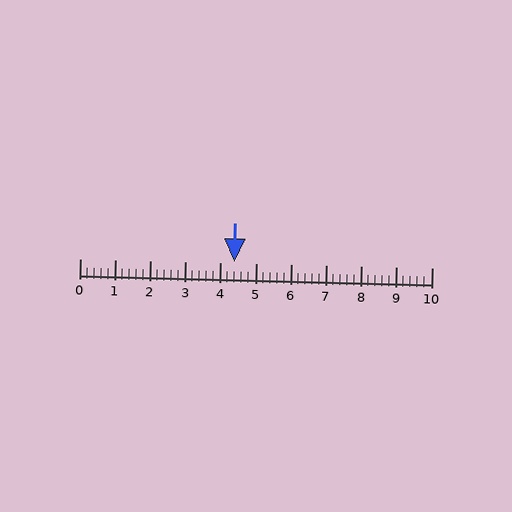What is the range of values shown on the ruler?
The ruler shows values from 0 to 10.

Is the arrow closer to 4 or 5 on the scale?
The arrow is closer to 4.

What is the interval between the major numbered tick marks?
The major tick marks are spaced 1 units apart.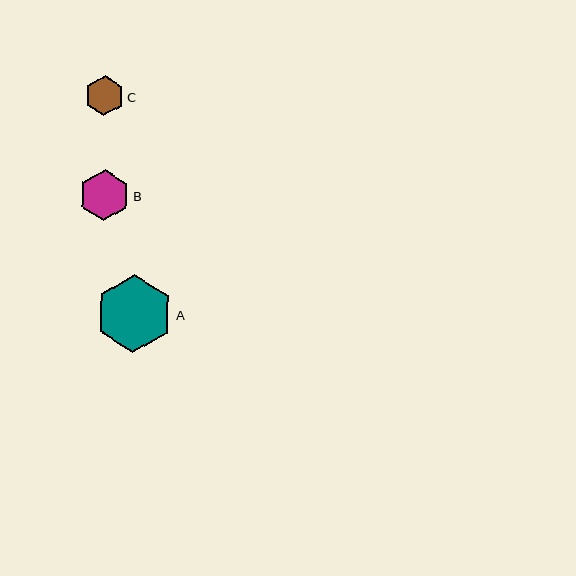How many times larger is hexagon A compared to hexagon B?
Hexagon A is approximately 1.5 times the size of hexagon B.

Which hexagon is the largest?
Hexagon A is the largest with a size of approximately 78 pixels.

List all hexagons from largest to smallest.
From largest to smallest: A, B, C.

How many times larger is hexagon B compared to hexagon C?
Hexagon B is approximately 1.3 times the size of hexagon C.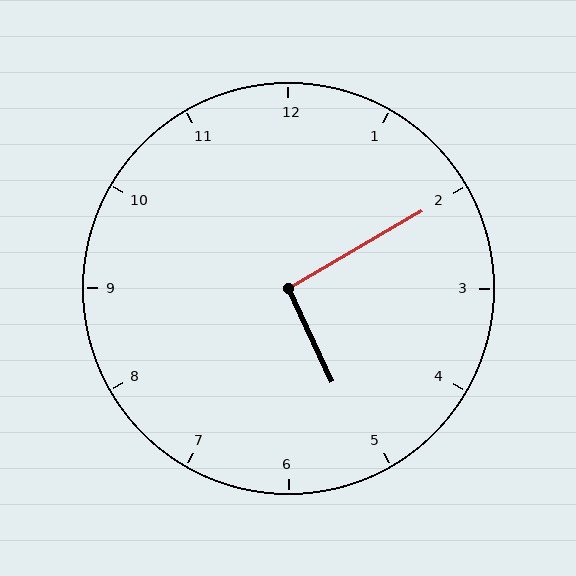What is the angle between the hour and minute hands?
Approximately 95 degrees.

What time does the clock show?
5:10.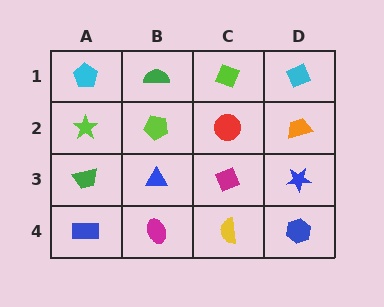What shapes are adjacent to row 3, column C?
A red circle (row 2, column C), a yellow semicircle (row 4, column C), a blue triangle (row 3, column B), a blue star (row 3, column D).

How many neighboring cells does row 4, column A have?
2.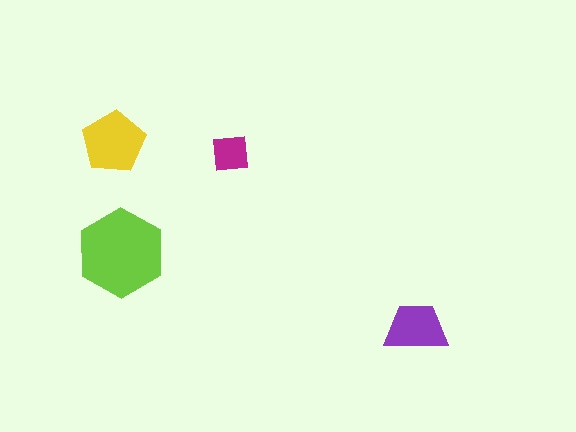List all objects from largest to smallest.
The lime hexagon, the yellow pentagon, the purple trapezoid, the magenta square.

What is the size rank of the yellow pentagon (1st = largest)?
2nd.